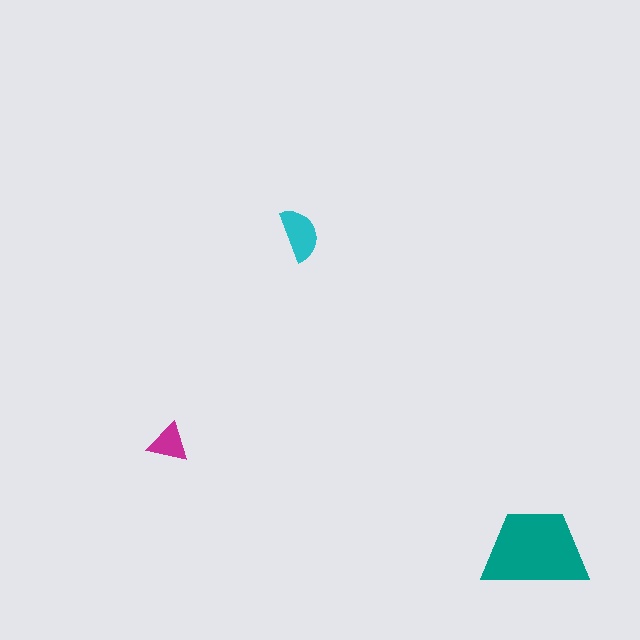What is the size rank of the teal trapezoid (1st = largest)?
1st.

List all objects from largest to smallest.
The teal trapezoid, the cyan semicircle, the magenta triangle.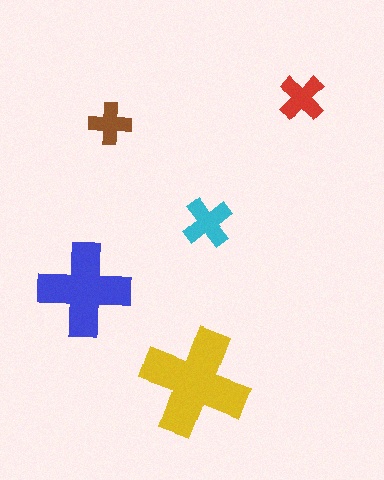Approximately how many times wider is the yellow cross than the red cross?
About 2.5 times wider.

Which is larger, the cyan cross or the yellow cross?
The yellow one.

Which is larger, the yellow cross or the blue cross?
The yellow one.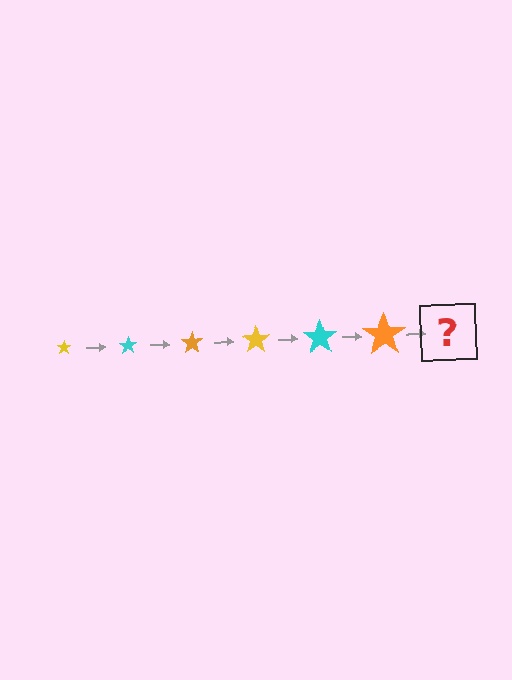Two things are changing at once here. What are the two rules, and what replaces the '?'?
The two rules are that the star grows larger each step and the color cycles through yellow, cyan, and orange. The '?' should be a yellow star, larger than the previous one.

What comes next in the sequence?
The next element should be a yellow star, larger than the previous one.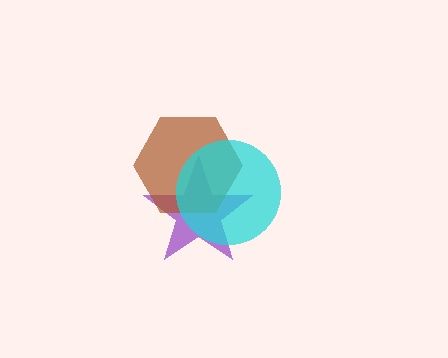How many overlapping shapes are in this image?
There are 3 overlapping shapes in the image.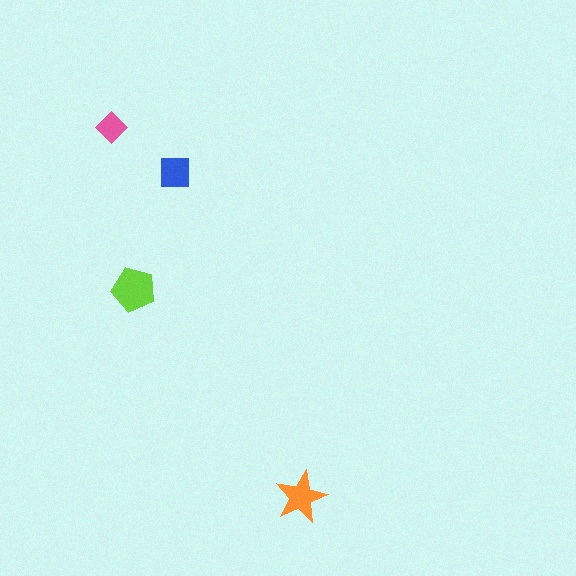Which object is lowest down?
The orange star is bottommost.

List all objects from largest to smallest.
The lime pentagon, the orange star, the blue square, the pink diamond.